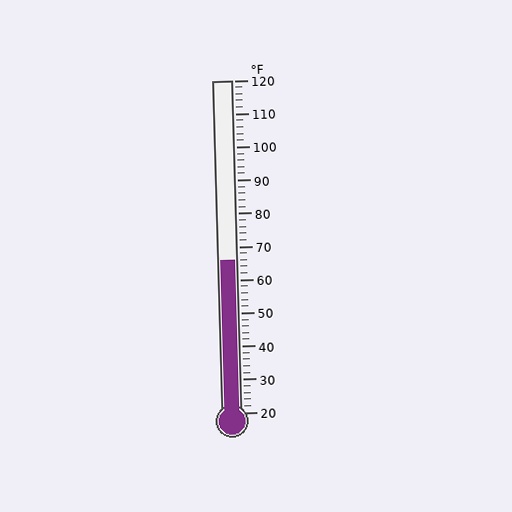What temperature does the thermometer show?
The thermometer shows approximately 66°F.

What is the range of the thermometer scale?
The thermometer scale ranges from 20°F to 120°F.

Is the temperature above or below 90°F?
The temperature is below 90°F.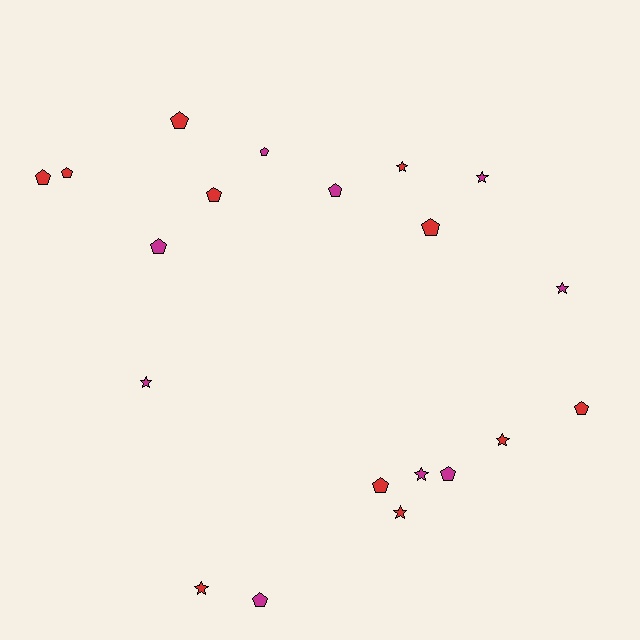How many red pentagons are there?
There are 7 red pentagons.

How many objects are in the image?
There are 20 objects.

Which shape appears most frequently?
Pentagon, with 12 objects.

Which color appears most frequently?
Red, with 11 objects.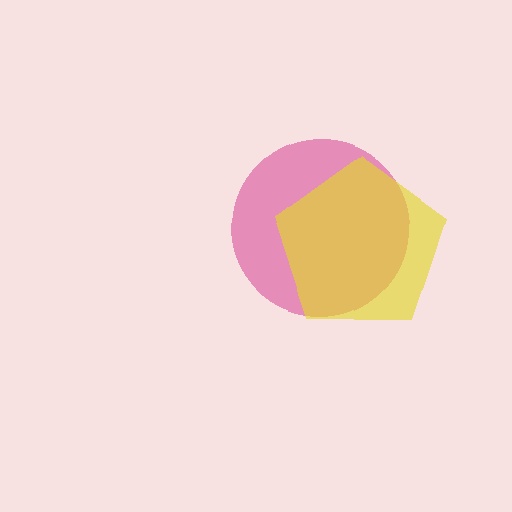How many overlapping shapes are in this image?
There are 2 overlapping shapes in the image.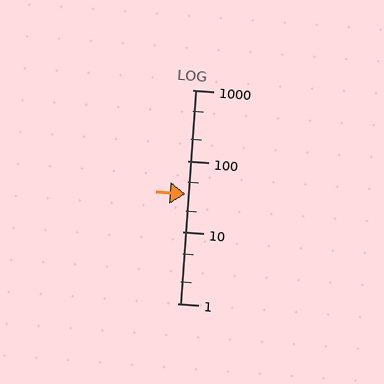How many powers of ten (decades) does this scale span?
The scale spans 3 decades, from 1 to 1000.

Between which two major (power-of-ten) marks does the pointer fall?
The pointer is between 10 and 100.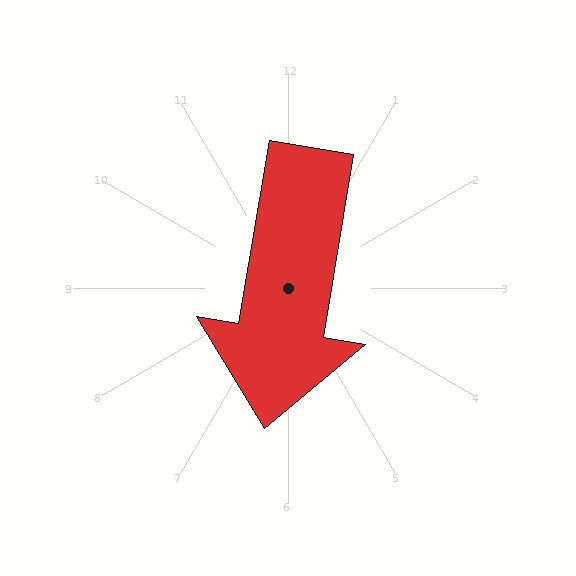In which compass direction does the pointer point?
South.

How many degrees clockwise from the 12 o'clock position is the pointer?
Approximately 189 degrees.